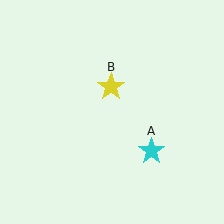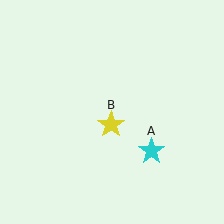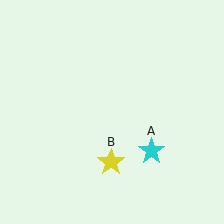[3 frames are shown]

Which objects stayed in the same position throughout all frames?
Cyan star (object A) remained stationary.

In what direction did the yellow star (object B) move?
The yellow star (object B) moved down.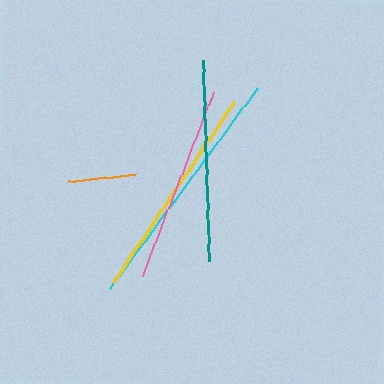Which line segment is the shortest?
The orange line is the shortest at approximately 68 pixels.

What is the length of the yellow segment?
The yellow segment is approximately 216 pixels long.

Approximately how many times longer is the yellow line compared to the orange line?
The yellow line is approximately 3.2 times the length of the orange line.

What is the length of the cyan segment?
The cyan segment is approximately 250 pixels long.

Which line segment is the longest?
The cyan line is the longest at approximately 250 pixels.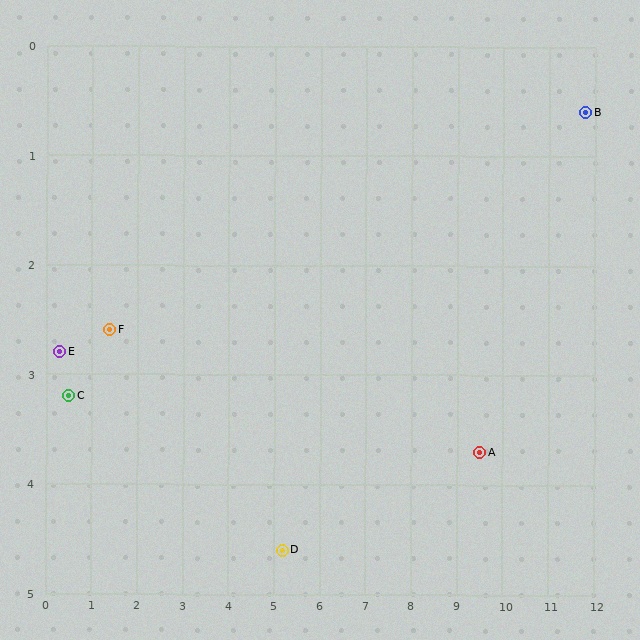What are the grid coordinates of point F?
Point F is at approximately (1.4, 2.6).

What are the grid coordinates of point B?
Point B is at approximately (11.8, 0.6).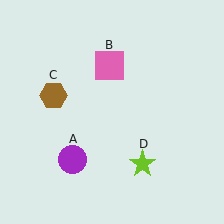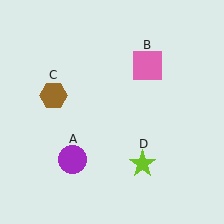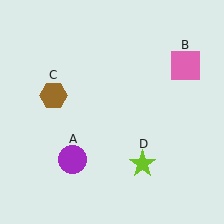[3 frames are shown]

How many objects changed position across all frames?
1 object changed position: pink square (object B).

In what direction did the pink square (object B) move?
The pink square (object B) moved right.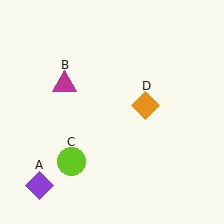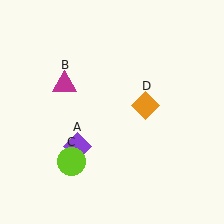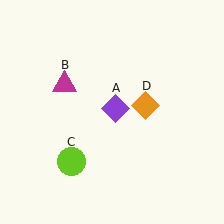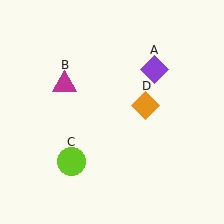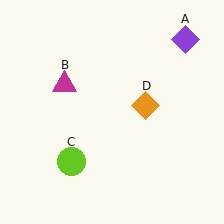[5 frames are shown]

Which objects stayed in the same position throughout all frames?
Magenta triangle (object B) and lime circle (object C) and orange diamond (object D) remained stationary.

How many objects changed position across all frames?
1 object changed position: purple diamond (object A).